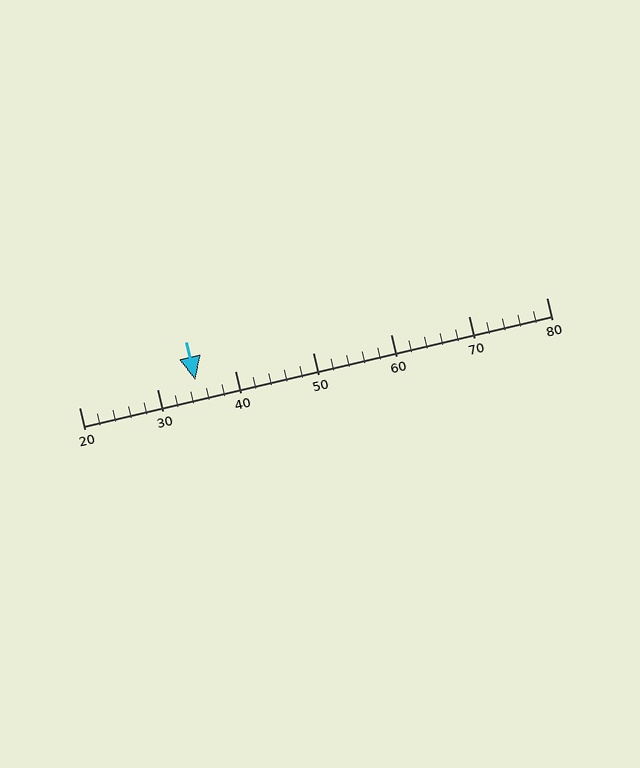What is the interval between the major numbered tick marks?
The major tick marks are spaced 10 units apart.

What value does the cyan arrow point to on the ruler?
The cyan arrow points to approximately 35.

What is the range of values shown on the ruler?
The ruler shows values from 20 to 80.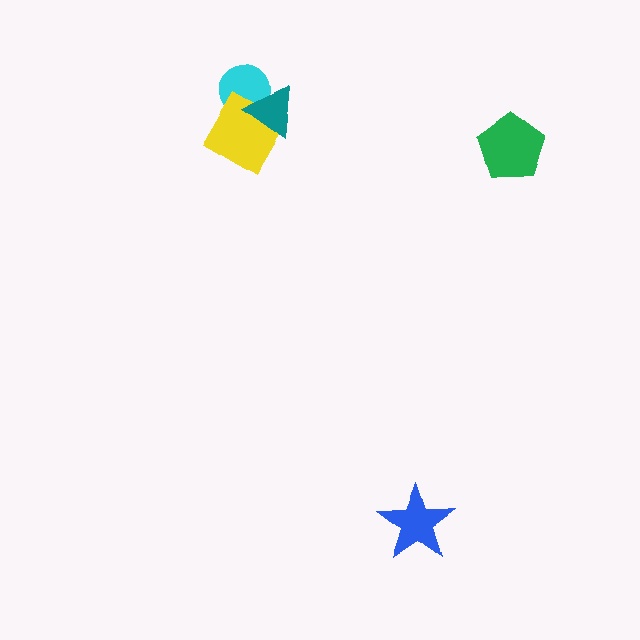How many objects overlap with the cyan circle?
2 objects overlap with the cyan circle.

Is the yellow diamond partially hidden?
Yes, it is partially covered by another shape.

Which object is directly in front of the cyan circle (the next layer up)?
The yellow diamond is directly in front of the cyan circle.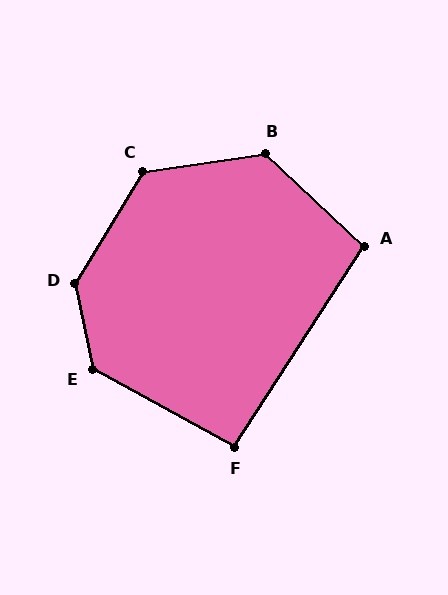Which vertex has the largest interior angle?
D, at approximately 137 degrees.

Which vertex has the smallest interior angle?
F, at approximately 94 degrees.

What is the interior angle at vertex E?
Approximately 130 degrees (obtuse).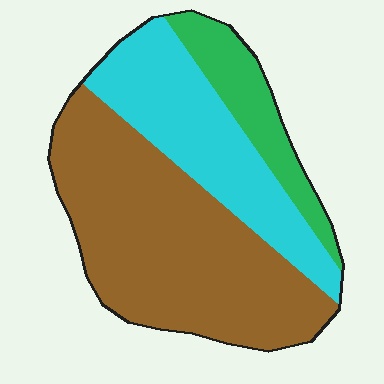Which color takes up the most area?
Brown, at roughly 55%.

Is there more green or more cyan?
Cyan.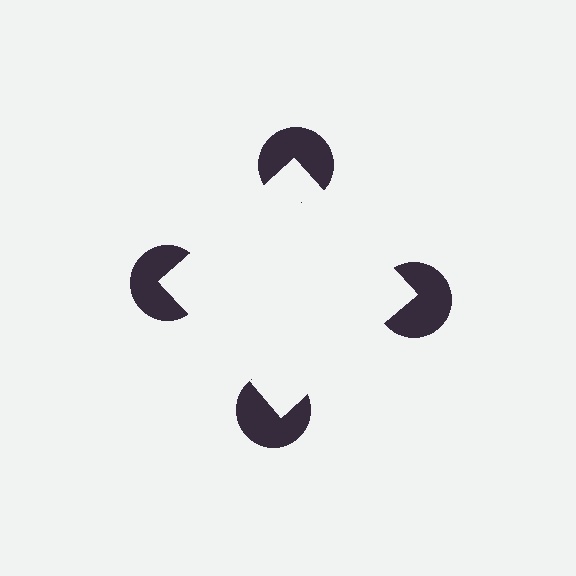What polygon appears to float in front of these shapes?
An illusory square — its edges are inferred from the aligned wedge cuts in the pac-man discs, not physically drawn.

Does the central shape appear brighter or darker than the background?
It typically appears slightly brighter than the background, even though no actual brightness change is drawn.